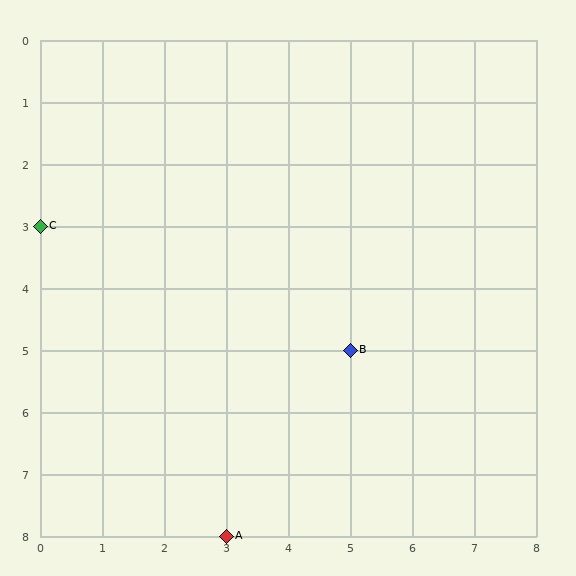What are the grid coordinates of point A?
Point A is at grid coordinates (3, 8).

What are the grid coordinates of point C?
Point C is at grid coordinates (0, 3).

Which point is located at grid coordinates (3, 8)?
Point A is at (3, 8).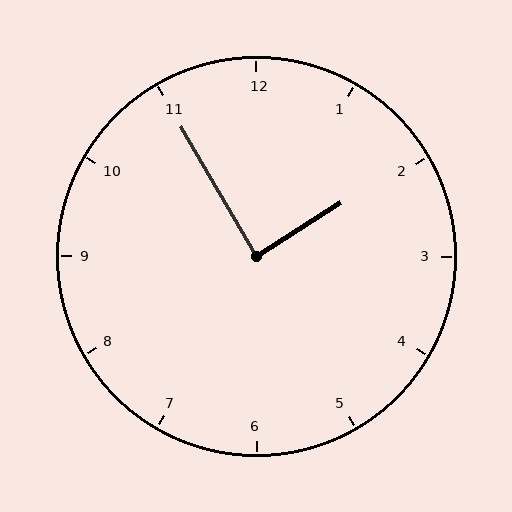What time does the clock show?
1:55.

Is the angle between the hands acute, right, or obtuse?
It is right.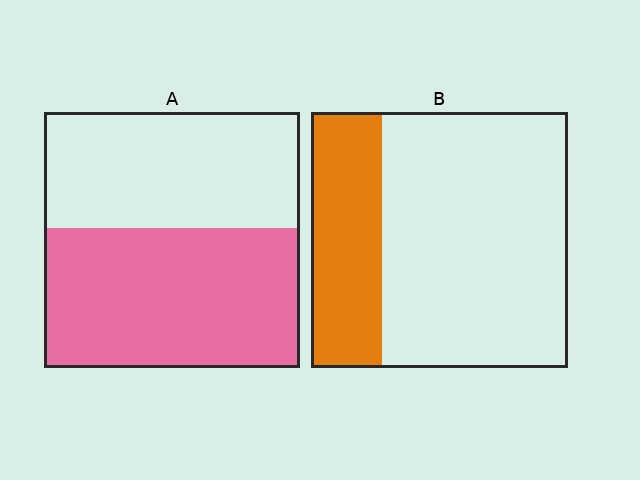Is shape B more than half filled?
No.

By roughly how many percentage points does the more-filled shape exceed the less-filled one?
By roughly 25 percentage points (A over B).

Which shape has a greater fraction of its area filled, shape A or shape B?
Shape A.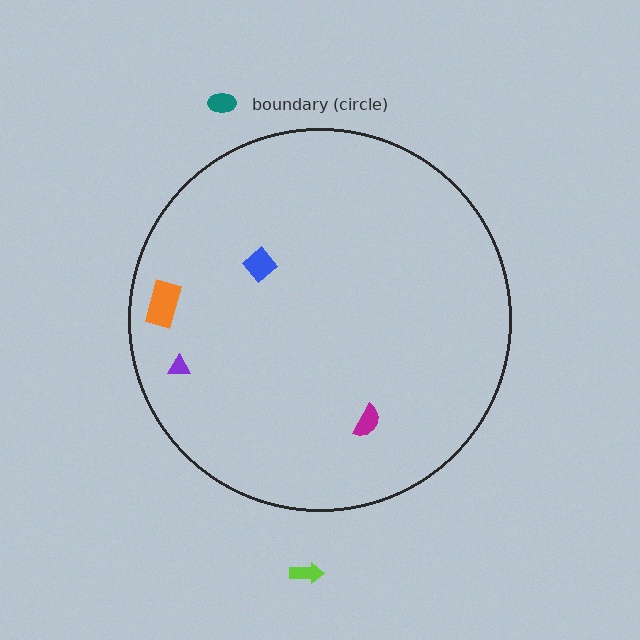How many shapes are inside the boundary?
4 inside, 2 outside.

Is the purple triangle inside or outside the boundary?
Inside.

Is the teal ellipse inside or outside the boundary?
Outside.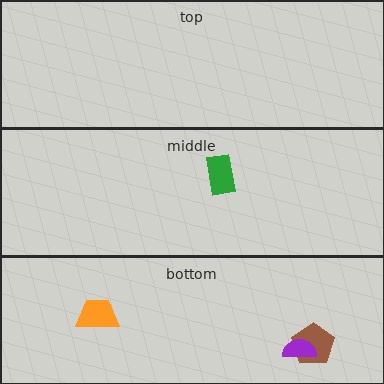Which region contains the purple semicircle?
The bottom region.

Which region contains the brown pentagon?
The bottom region.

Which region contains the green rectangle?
The middle region.